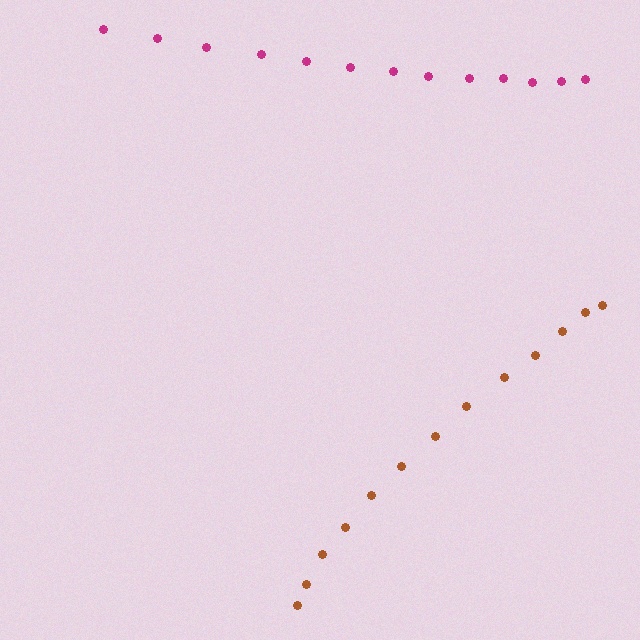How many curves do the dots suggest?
There are 2 distinct paths.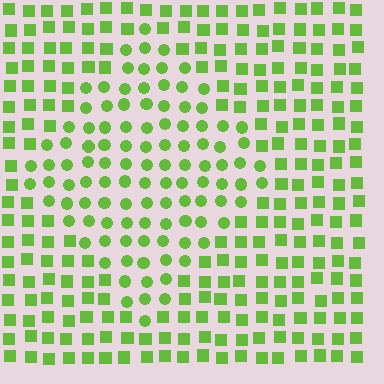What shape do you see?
I see a diamond.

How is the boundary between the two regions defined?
The boundary is defined by a change in element shape: circles inside vs. squares outside. All elements share the same color and spacing.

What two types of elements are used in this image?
The image uses circles inside the diamond region and squares outside it.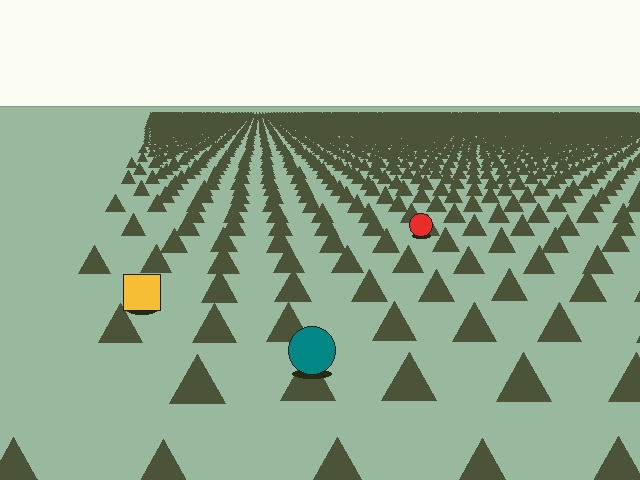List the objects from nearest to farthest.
From nearest to farthest: the teal circle, the yellow square, the red circle.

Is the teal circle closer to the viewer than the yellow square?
Yes. The teal circle is closer — you can tell from the texture gradient: the ground texture is coarser near it.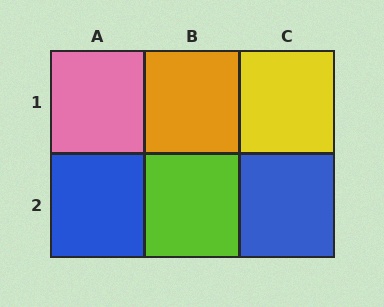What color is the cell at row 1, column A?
Pink.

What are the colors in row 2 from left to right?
Blue, lime, blue.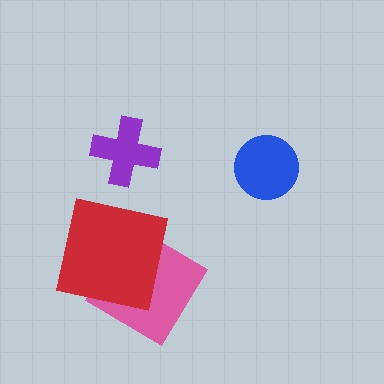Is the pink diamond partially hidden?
Yes, it is partially covered by another shape.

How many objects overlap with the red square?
1 object overlaps with the red square.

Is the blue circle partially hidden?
No, no other shape covers it.